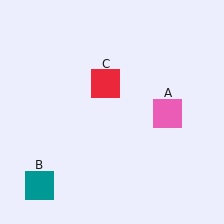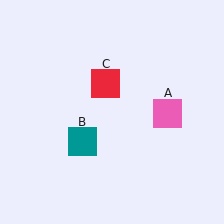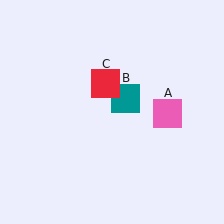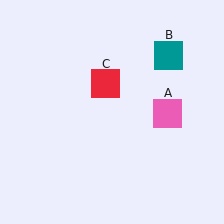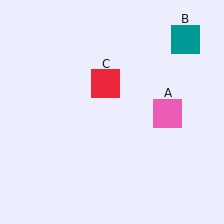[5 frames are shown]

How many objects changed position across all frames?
1 object changed position: teal square (object B).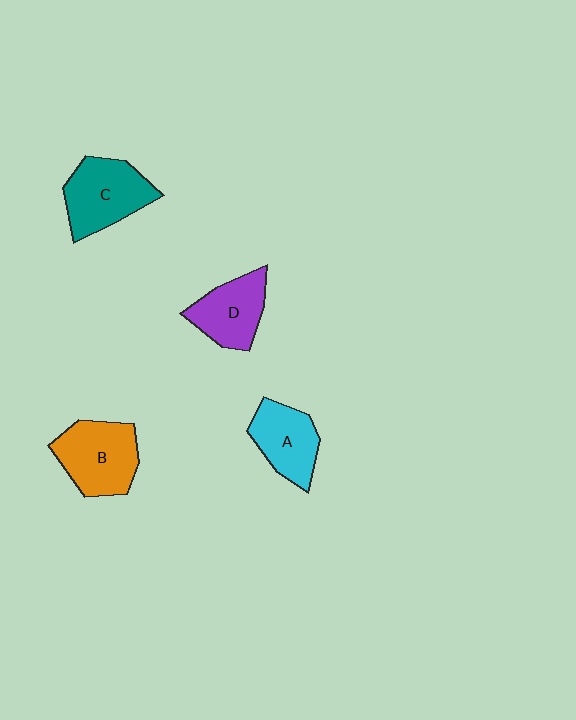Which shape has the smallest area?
Shape A (cyan).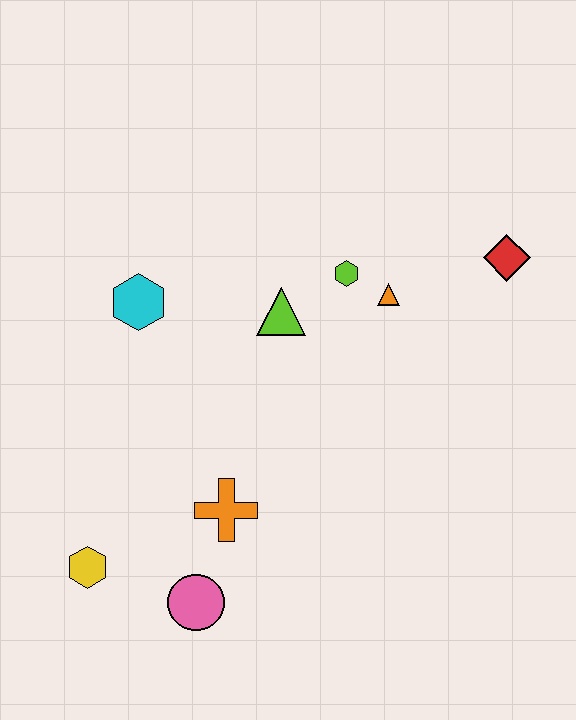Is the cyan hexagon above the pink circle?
Yes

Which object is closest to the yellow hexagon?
The pink circle is closest to the yellow hexagon.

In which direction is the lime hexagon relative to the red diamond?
The lime hexagon is to the left of the red diamond.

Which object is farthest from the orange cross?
The red diamond is farthest from the orange cross.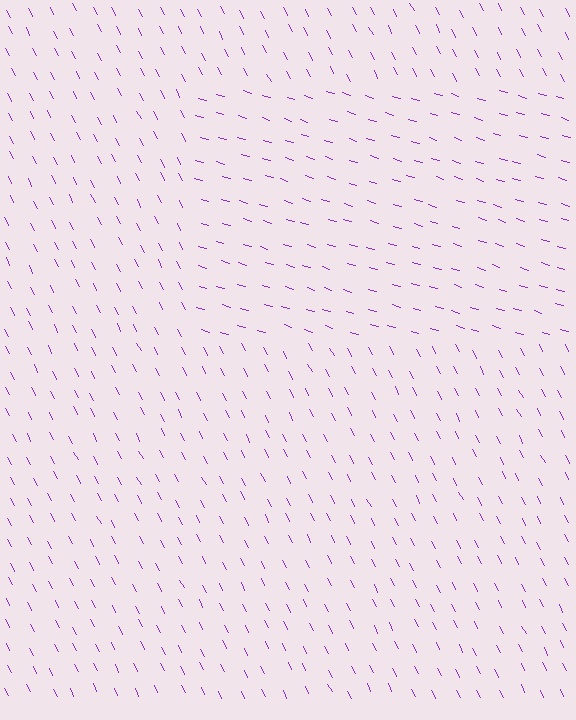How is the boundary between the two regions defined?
The boundary is defined purely by a change in line orientation (approximately 45 degrees difference). All lines are the same color and thickness.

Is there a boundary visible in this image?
Yes, there is a texture boundary formed by a change in line orientation.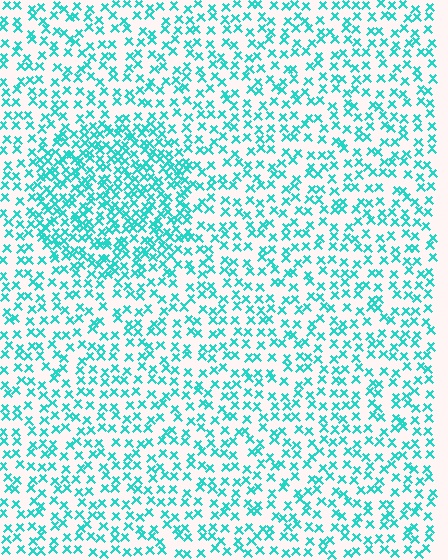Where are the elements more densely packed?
The elements are more densely packed inside the circle boundary.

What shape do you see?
I see a circle.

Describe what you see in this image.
The image contains small cyan elements arranged at two different densities. A circle-shaped region is visible where the elements are more densely packed than the surrounding area.